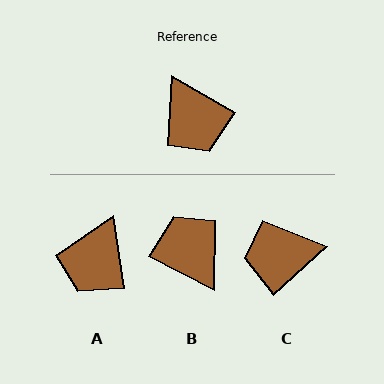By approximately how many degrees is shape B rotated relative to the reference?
Approximately 178 degrees clockwise.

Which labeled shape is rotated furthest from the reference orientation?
B, about 178 degrees away.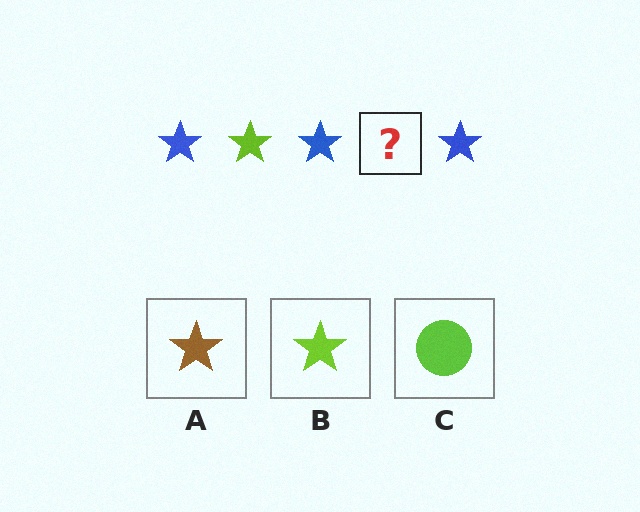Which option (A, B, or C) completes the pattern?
B.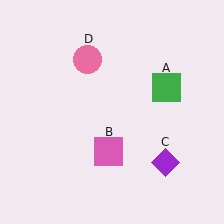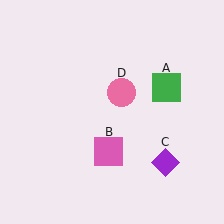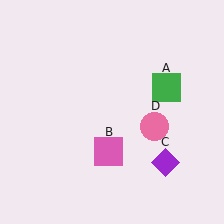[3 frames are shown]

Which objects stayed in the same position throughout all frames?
Green square (object A) and pink square (object B) and purple diamond (object C) remained stationary.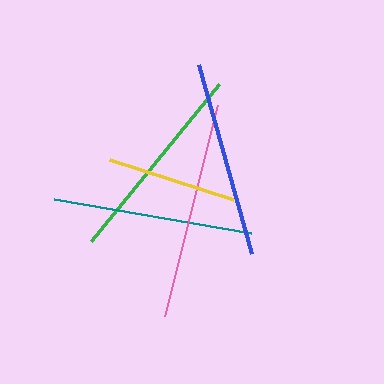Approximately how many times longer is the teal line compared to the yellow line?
The teal line is approximately 1.5 times the length of the yellow line.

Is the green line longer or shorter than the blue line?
The green line is longer than the blue line.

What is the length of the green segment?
The green segment is approximately 203 pixels long.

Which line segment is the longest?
The pink line is the longest at approximately 218 pixels.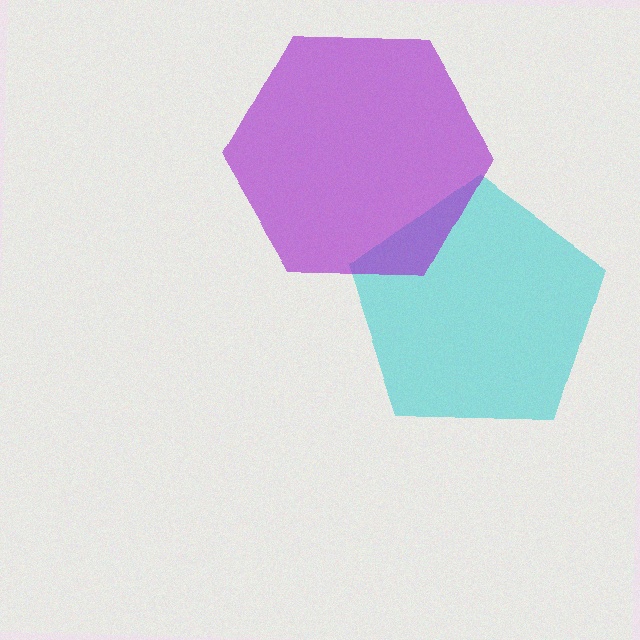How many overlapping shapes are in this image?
There are 2 overlapping shapes in the image.